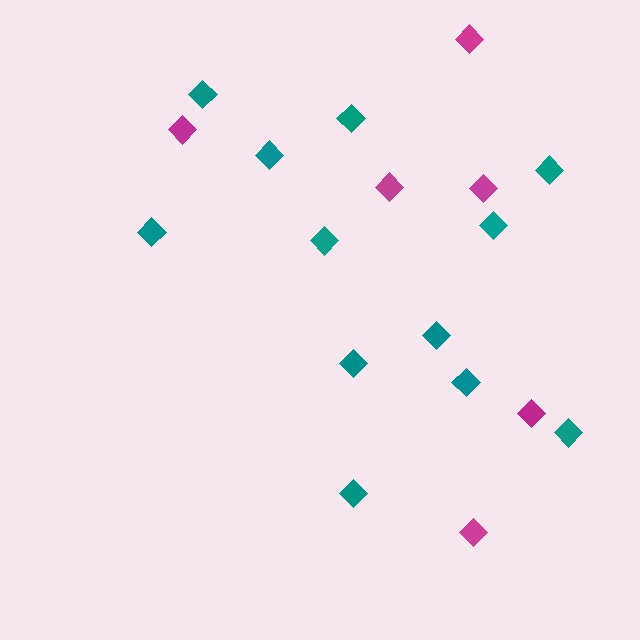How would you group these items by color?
There are 2 groups: one group of teal diamonds (12) and one group of magenta diamonds (6).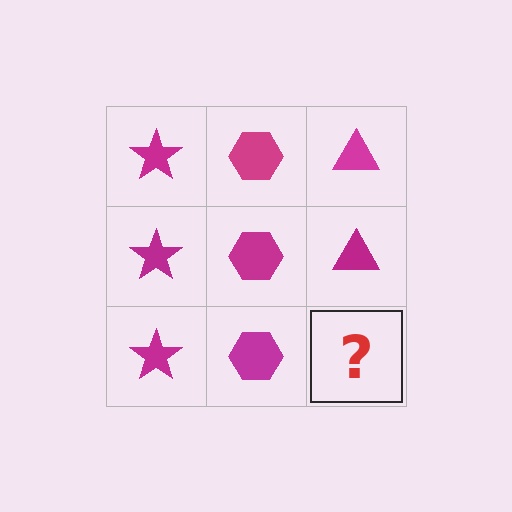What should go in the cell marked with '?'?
The missing cell should contain a magenta triangle.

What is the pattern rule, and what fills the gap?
The rule is that each column has a consistent shape. The gap should be filled with a magenta triangle.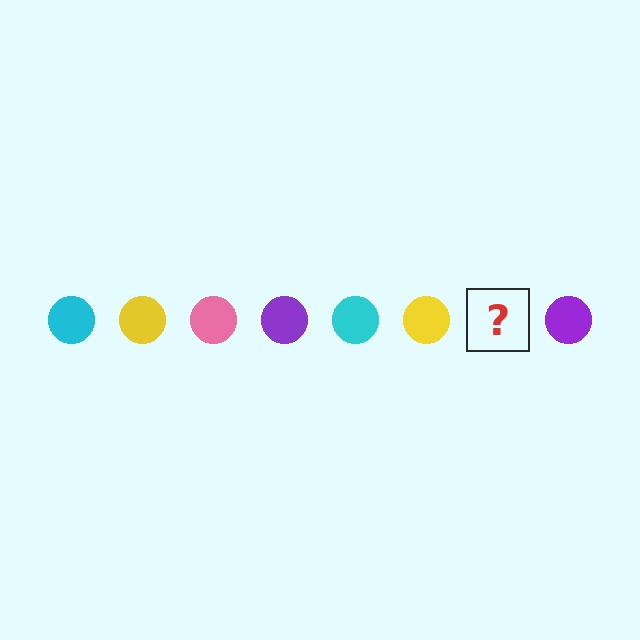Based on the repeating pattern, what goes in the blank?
The blank should be a pink circle.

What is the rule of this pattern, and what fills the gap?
The rule is that the pattern cycles through cyan, yellow, pink, purple circles. The gap should be filled with a pink circle.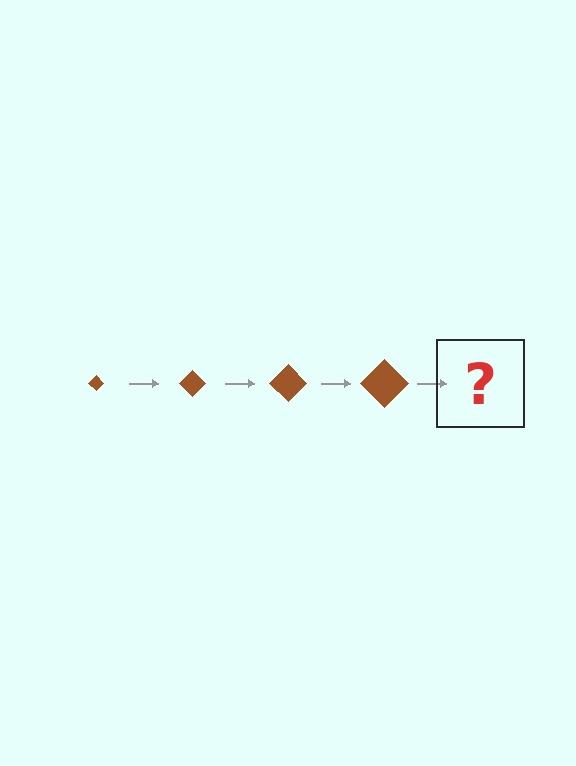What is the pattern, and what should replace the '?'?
The pattern is that the diamond gets progressively larger each step. The '?' should be a brown diamond, larger than the previous one.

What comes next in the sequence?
The next element should be a brown diamond, larger than the previous one.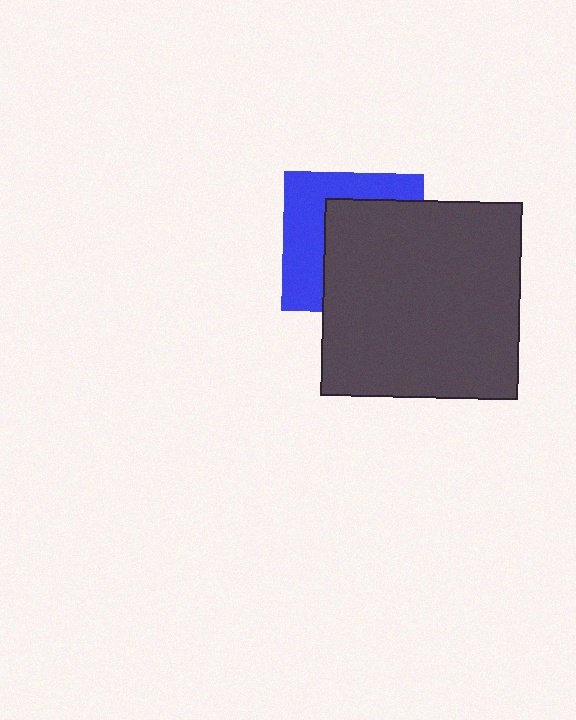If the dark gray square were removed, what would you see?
You would see the complete blue square.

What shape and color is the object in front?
The object in front is a dark gray square.